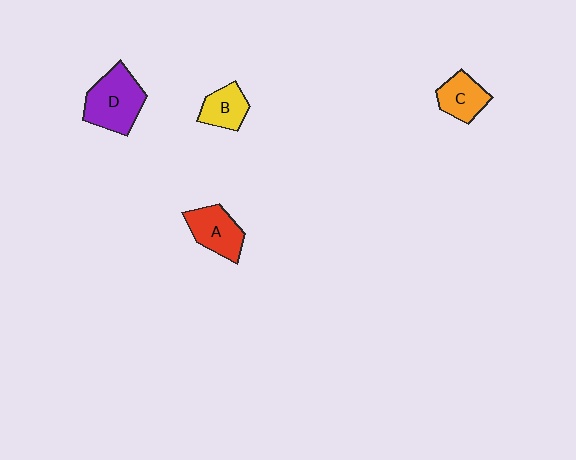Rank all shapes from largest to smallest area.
From largest to smallest: D (purple), A (red), C (orange), B (yellow).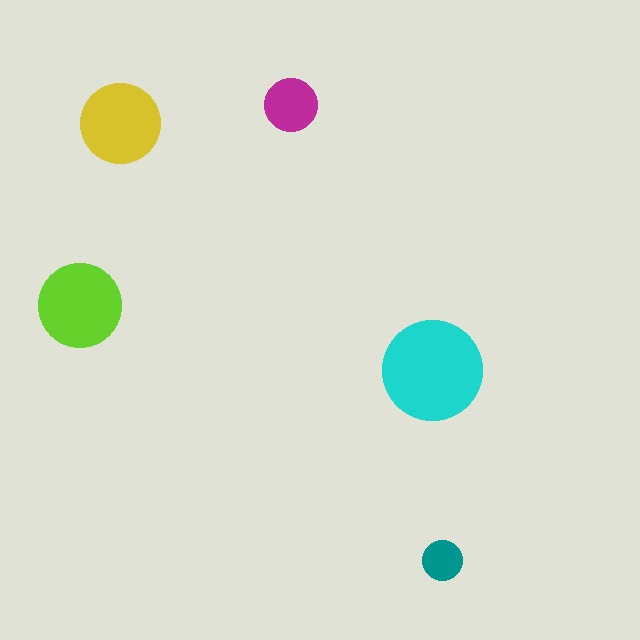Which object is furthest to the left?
The lime circle is leftmost.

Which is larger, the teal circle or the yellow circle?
The yellow one.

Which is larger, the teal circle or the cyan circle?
The cyan one.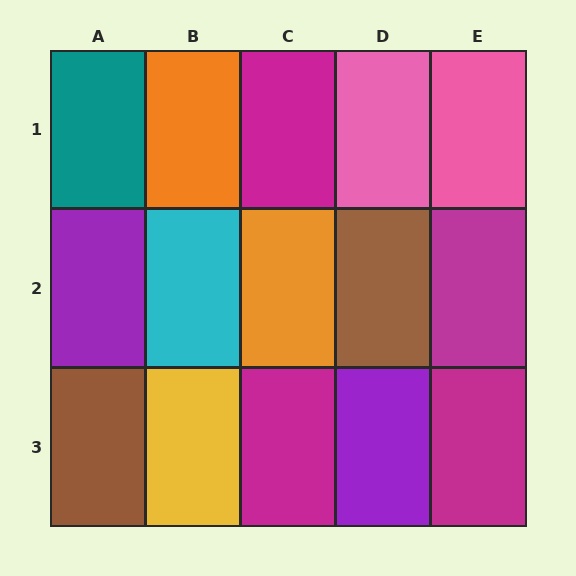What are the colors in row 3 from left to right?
Brown, yellow, magenta, purple, magenta.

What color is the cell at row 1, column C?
Magenta.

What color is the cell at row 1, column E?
Pink.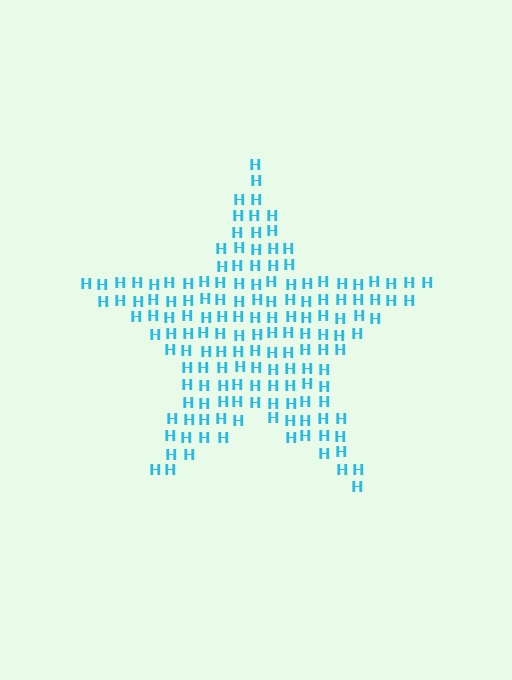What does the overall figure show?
The overall figure shows a star.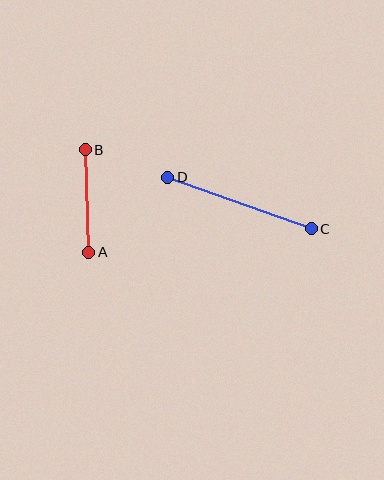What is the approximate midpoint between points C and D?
The midpoint is at approximately (239, 203) pixels.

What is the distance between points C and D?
The distance is approximately 152 pixels.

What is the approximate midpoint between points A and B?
The midpoint is at approximately (87, 201) pixels.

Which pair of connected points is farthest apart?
Points C and D are farthest apart.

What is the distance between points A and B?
The distance is approximately 102 pixels.